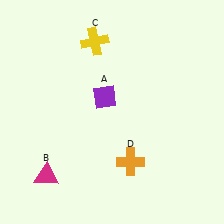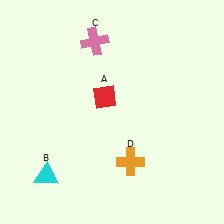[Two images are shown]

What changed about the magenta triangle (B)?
In Image 1, B is magenta. In Image 2, it changed to cyan.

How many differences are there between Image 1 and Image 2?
There are 3 differences between the two images.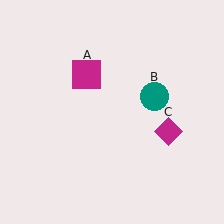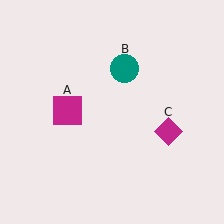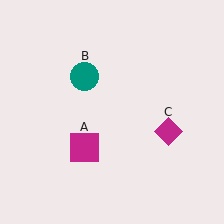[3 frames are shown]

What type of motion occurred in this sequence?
The magenta square (object A), teal circle (object B) rotated counterclockwise around the center of the scene.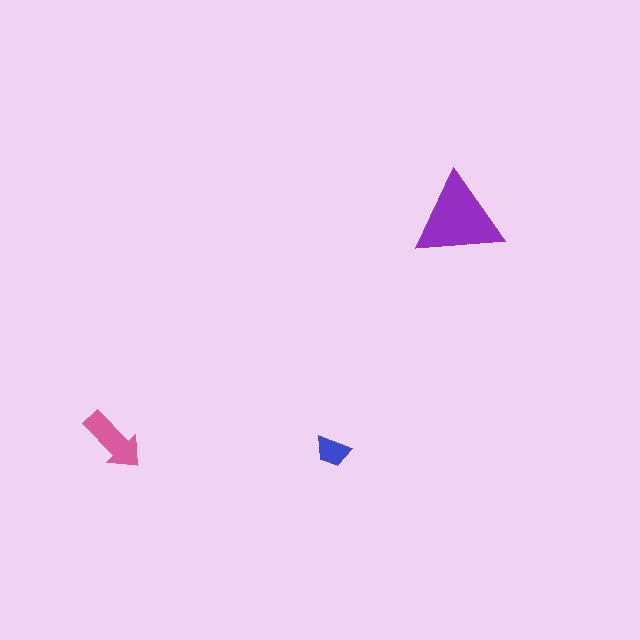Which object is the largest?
The purple triangle.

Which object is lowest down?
The blue trapezoid is bottommost.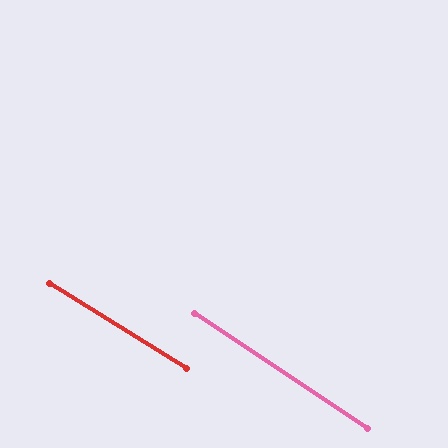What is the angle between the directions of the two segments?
Approximately 2 degrees.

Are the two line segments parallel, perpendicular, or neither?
Parallel — their directions differ by only 1.7°.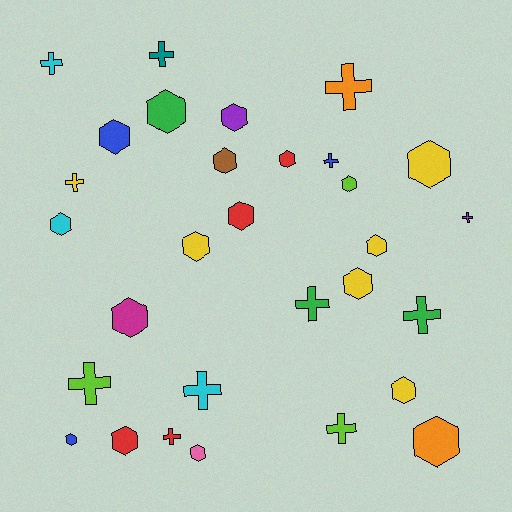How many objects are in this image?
There are 30 objects.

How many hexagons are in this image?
There are 18 hexagons.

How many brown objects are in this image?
There is 1 brown object.